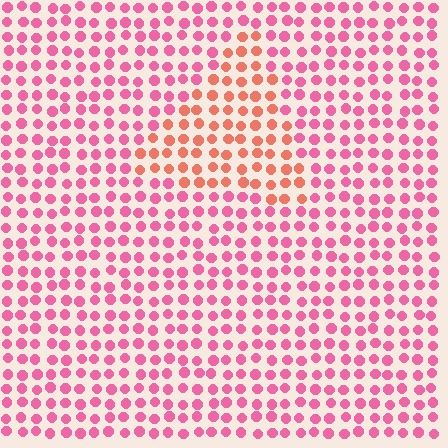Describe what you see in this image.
The image is filled with small pink elements in a uniform arrangement. A triangle-shaped region is visible where the elements are tinted to a slightly different hue, forming a subtle color boundary.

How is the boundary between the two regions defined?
The boundary is defined purely by a slight shift in hue (about 35 degrees). Spacing, size, and orientation are identical on both sides.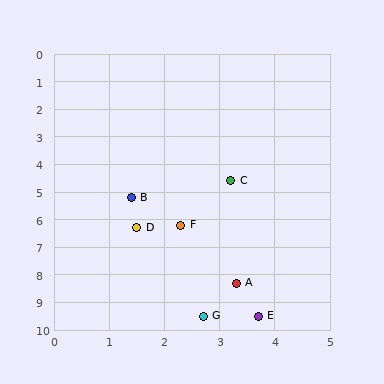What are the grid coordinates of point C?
Point C is at approximately (3.2, 4.6).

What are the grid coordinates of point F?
Point F is at approximately (2.3, 6.2).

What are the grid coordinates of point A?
Point A is at approximately (3.3, 8.3).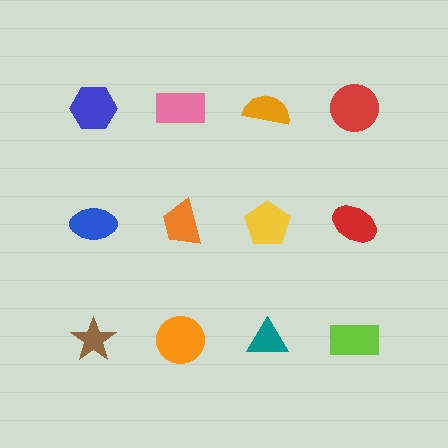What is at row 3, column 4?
A lime rectangle.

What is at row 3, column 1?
A brown star.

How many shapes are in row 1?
4 shapes.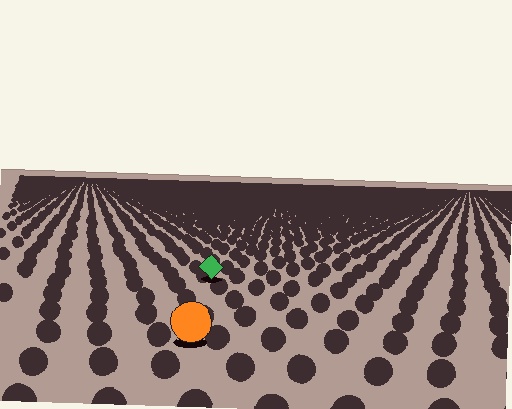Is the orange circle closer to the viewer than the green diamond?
Yes. The orange circle is closer — you can tell from the texture gradient: the ground texture is coarser near it.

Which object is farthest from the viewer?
The green diamond is farthest from the viewer. It appears smaller and the ground texture around it is denser.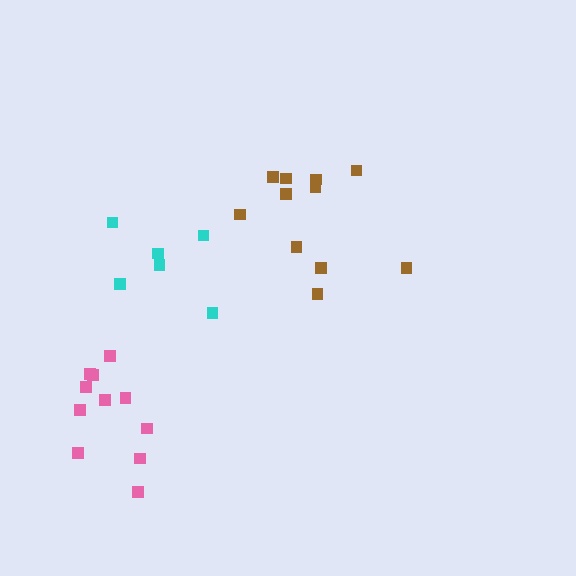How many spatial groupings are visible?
There are 3 spatial groupings.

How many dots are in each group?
Group 1: 11 dots, Group 2: 6 dots, Group 3: 11 dots (28 total).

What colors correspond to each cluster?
The clusters are colored: brown, cyan, pink.